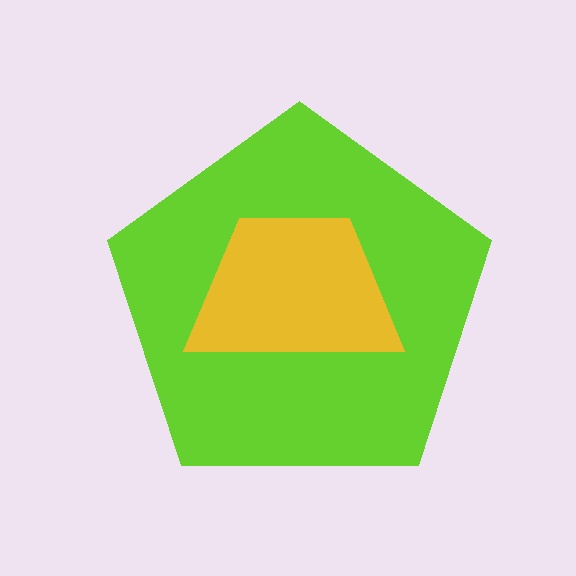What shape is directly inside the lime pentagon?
The yellow trapezoid.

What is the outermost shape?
The lime pentagon.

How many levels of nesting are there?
2.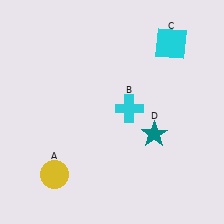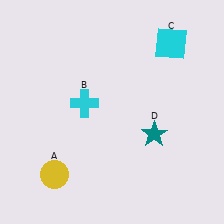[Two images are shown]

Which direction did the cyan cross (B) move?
The cyan cross (B) moved left.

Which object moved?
The cyan cross (B) moved left.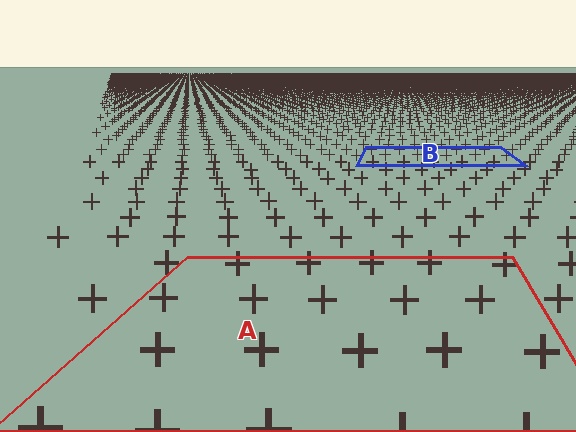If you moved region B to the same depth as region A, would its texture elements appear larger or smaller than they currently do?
They would appear larger. At a closer depth, the same texture elements are projected at a bigger on-screen size.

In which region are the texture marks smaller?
The texture marks are smaller in region B, because it is farther away.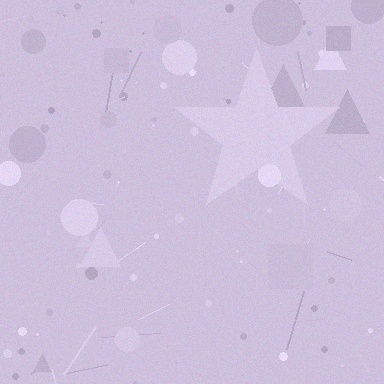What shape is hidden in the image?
A star is hidden in the image.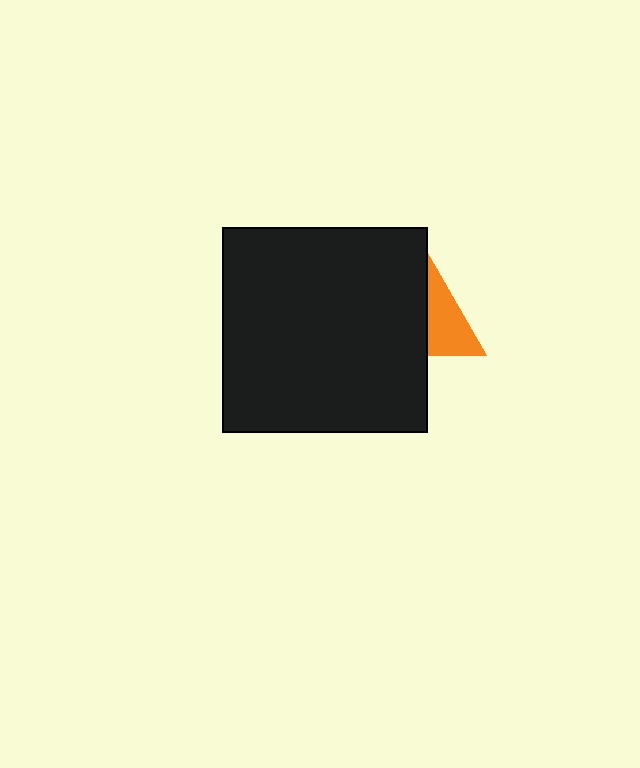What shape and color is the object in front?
The object in front is a black square.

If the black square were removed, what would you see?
You would see the complete orange triangle.